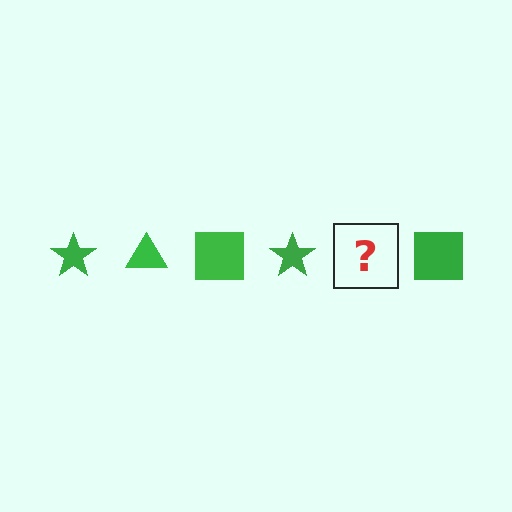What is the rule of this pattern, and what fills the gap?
The rule is that the pattern cycles through star, triangle, square shapes in green. The gap should be filled with a green triangle.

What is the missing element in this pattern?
The missing element is a green triangle.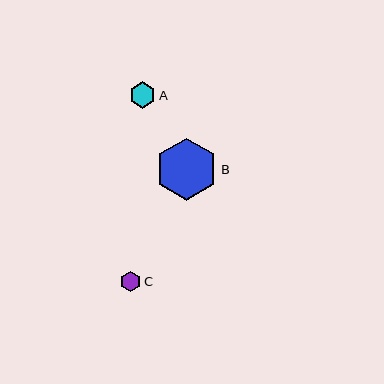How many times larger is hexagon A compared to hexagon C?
Hexagon A is approximately 1.3 times the size of hexagon C.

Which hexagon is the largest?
Hexagon B is the largest with a size of approximately 62 pixels.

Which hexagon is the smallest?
Hexagon C is the smallest with a size of approximately 20 pixels.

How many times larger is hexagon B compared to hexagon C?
Hexagon B is approximately 3.1 times the size of hexagon C.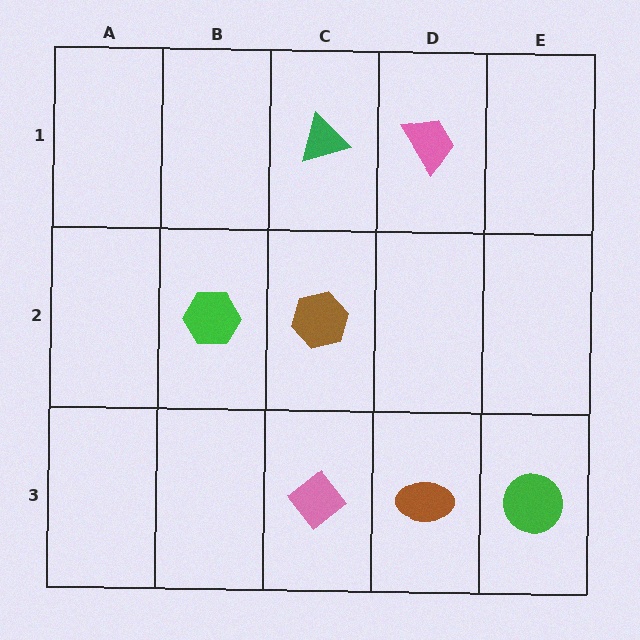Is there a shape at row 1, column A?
No, that cell is empty.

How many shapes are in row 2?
2 shapes.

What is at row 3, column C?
A pink diamond.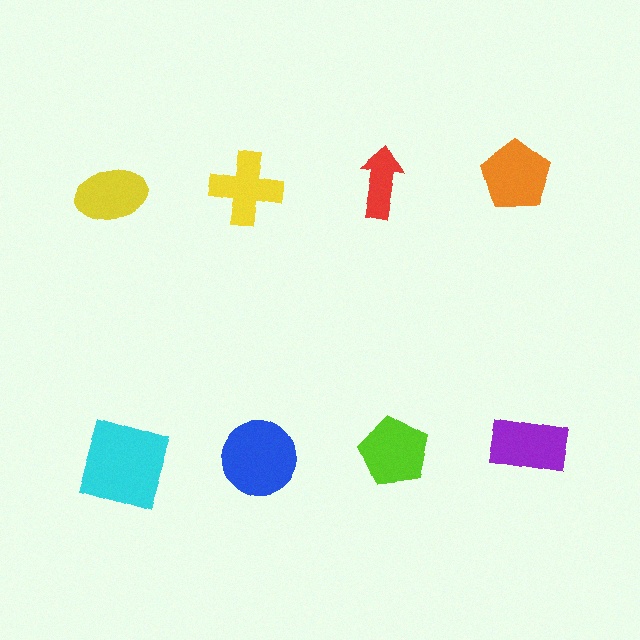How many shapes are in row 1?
4 shapes.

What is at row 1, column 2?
A yellow cross.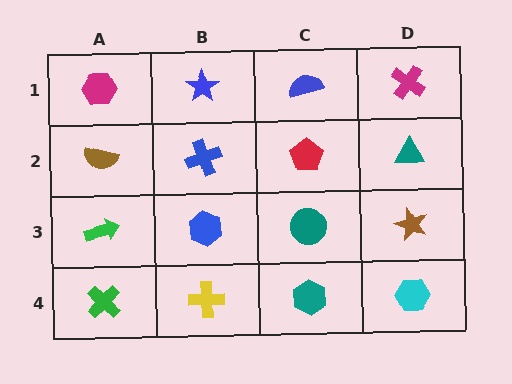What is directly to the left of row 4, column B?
A green cross.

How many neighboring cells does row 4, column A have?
2.